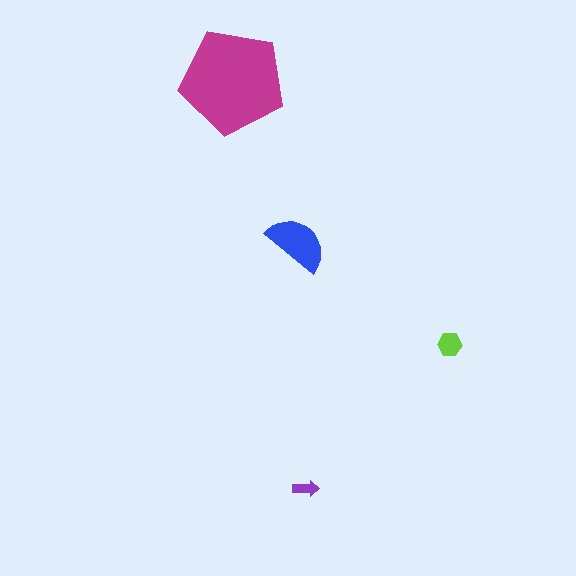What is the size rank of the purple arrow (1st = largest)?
4th.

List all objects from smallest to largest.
The purple arrow, the lime hexagon, the blue semicircle, the magenta pentagon.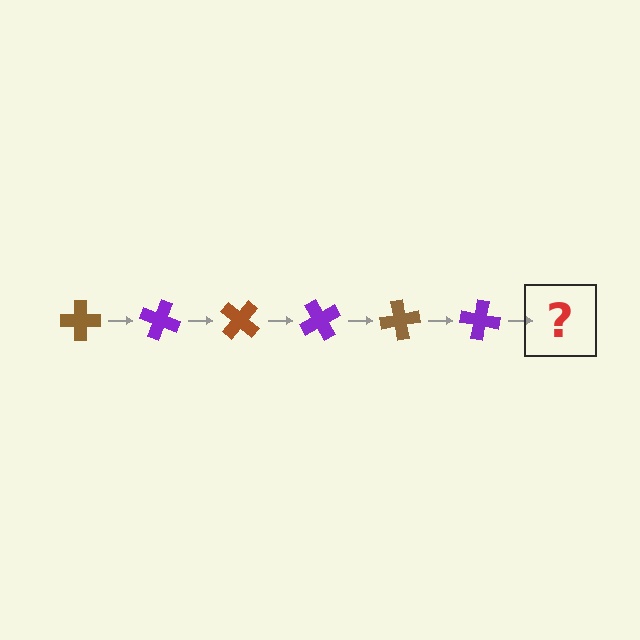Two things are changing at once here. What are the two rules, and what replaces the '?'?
The two rules are that it rotates 20 degrees each step and the color cycles through brown and purple. The '?' should be a brown cross, rotated 120 degrees from the start.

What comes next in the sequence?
The next element should be a brown cross, rotated 120 degrees from the start.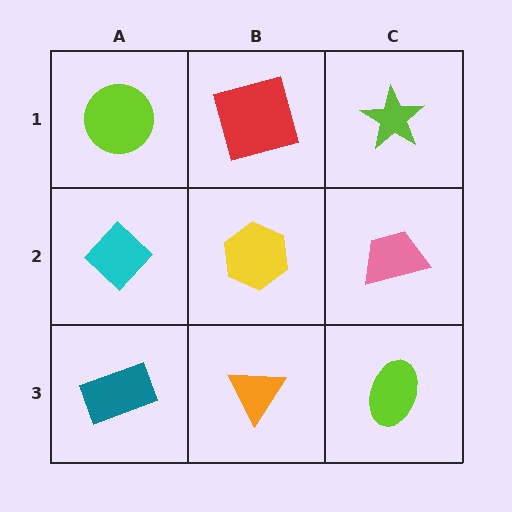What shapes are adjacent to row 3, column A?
A cyan diamond (row 2, column A), an orange triangle (row 3, column B).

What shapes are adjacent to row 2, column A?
A lime circle (row 1, column A), a teal rectangle (row 3, column A), a yellow hexagon (row 2, column B).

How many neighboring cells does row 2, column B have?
4.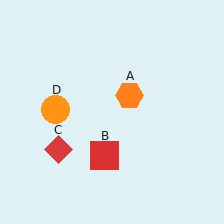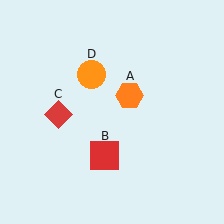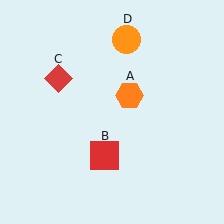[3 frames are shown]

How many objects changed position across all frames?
2 objects changed position: red diamond (object C), orange circle (object D).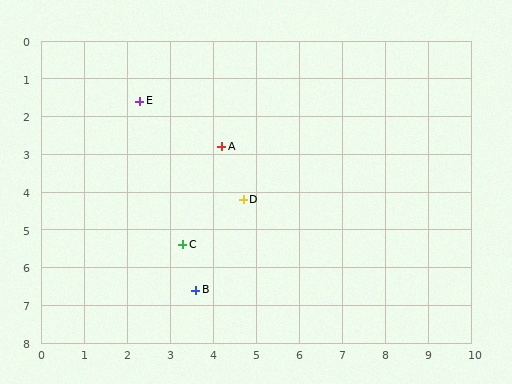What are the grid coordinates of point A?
Point A is at approximately (4.2, 2.8).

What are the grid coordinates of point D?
Point D is at approximately (4.7, 4.2).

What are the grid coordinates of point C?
Point C is at approximately (3.3, 5.4).